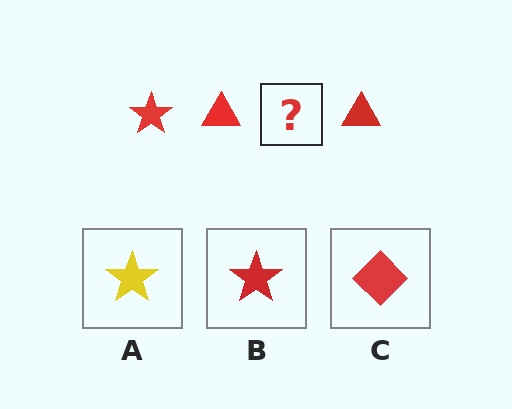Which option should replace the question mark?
Option B.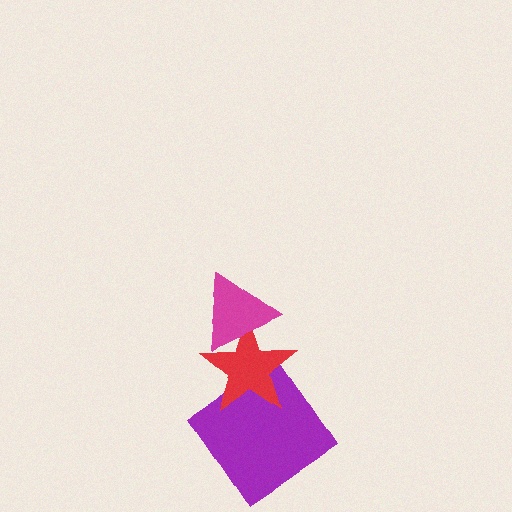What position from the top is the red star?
The red star is 2nd from the top.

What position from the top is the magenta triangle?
The magenta triangle is 1st from the top.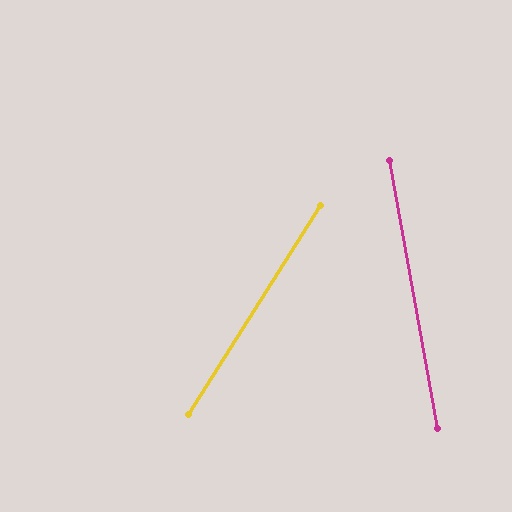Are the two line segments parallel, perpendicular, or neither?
Neither parallel nor perpendicular — they differ by about 42°.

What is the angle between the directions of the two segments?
Approximately 42 degrees.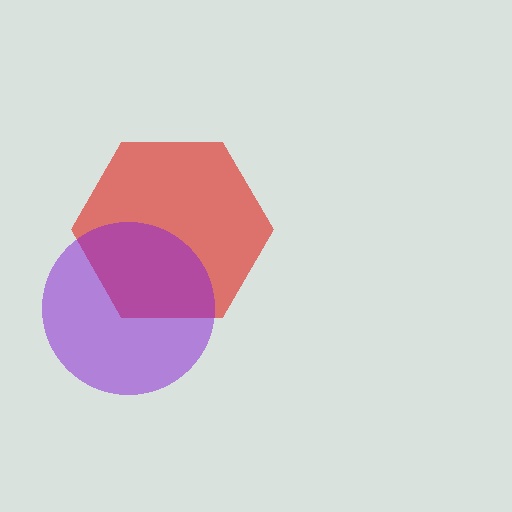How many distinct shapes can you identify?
There are 2 distinct shapes: a red hexagon, a purple circle.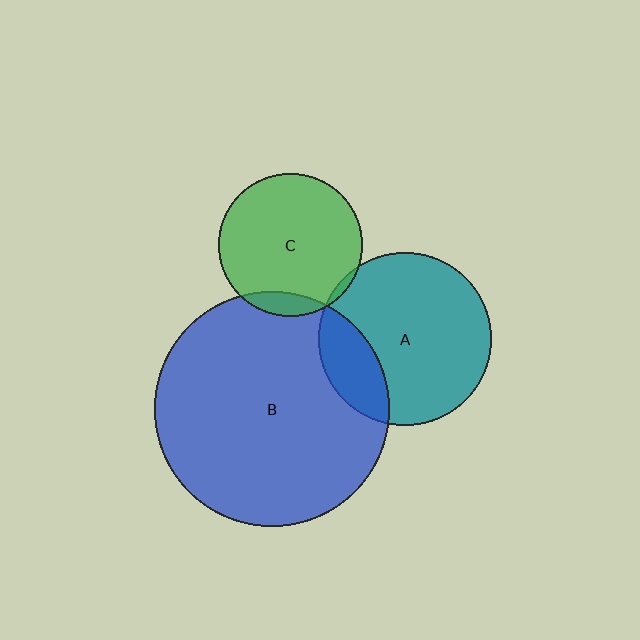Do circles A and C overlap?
Yes.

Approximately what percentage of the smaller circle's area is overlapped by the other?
Approximately 5%.